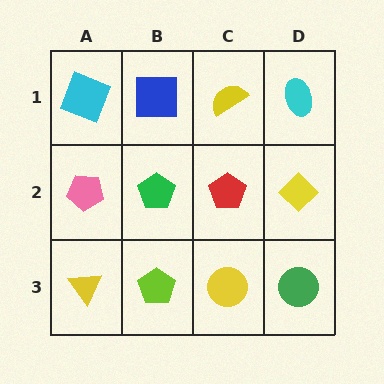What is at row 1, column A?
A cyan square.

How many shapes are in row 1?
4 shapes.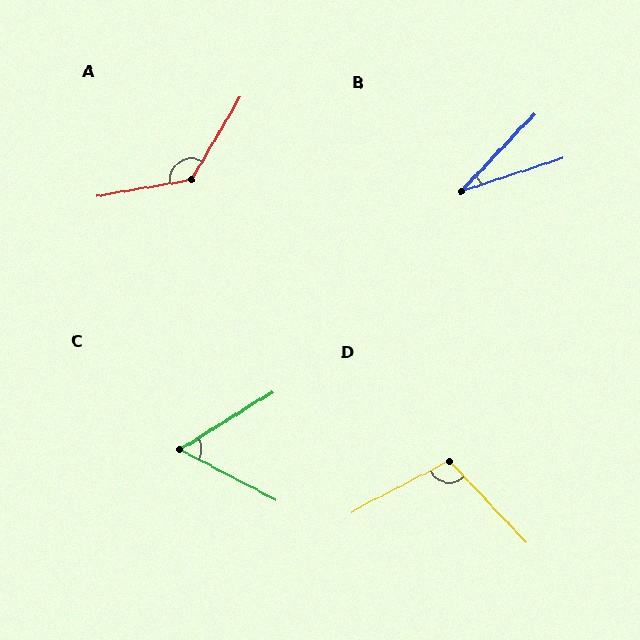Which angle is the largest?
A, at approximately 131 degrees.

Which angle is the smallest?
B, at approximately 28 degrees.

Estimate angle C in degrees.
Approximately 60 degrees.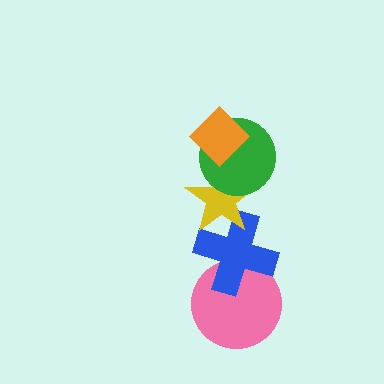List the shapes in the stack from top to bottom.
From top to bottom: the orange diamond, the green circle, the yellow star, the blue cross, the pink circle.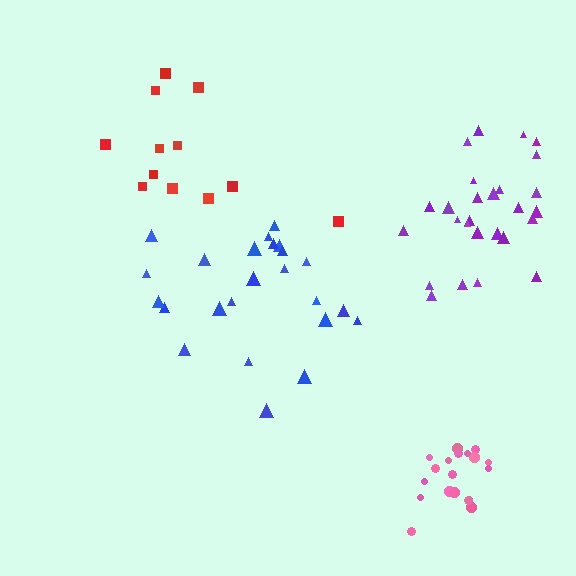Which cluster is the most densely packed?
Pink.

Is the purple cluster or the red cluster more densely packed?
Purple.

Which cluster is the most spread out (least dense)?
Red.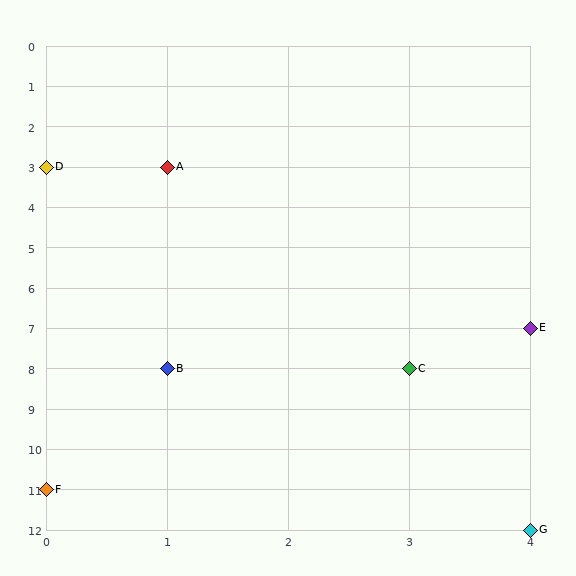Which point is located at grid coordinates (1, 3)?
Point A is at (1, 3).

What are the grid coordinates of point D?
Point D is at grid coordinates (0, 3).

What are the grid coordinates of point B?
Point B is at grid coordinates (1, 8).